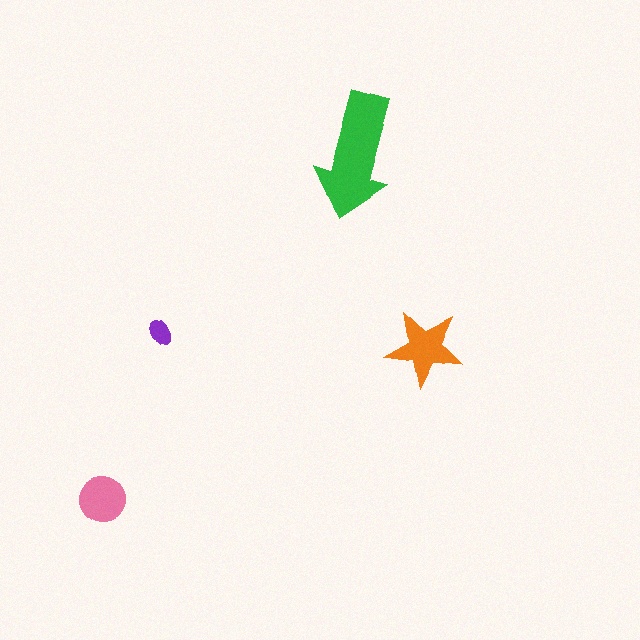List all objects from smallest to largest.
The purple ellipse, the pink circle, the orange star, the green arrow.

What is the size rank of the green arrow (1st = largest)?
1st.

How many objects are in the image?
There are 4 objects in the image.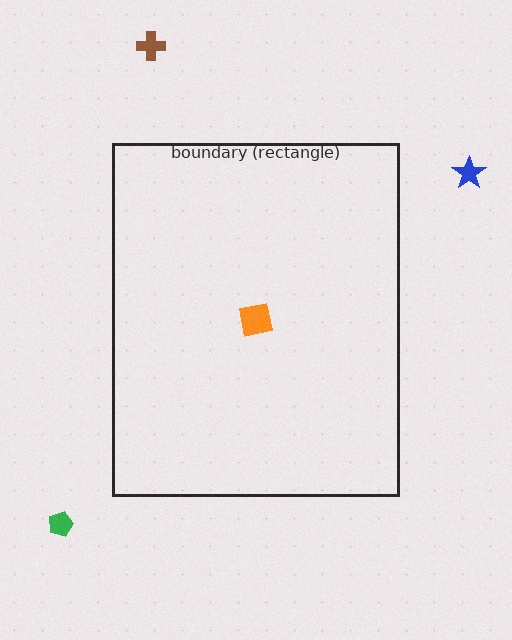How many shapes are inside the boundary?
1 inside, 3 outside.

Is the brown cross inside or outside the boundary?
Outside.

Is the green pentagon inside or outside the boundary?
Outside.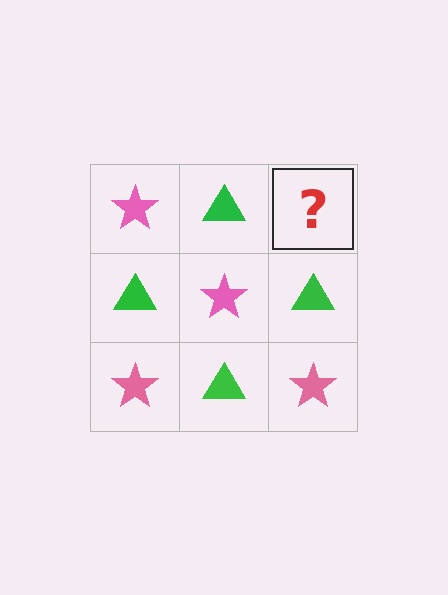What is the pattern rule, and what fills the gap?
The rule is that it alternates pink star and green triangle in a checkerboard pattern. The gap should be filled with a pink star.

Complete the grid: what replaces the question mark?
The question mark should be replaced with a pink star.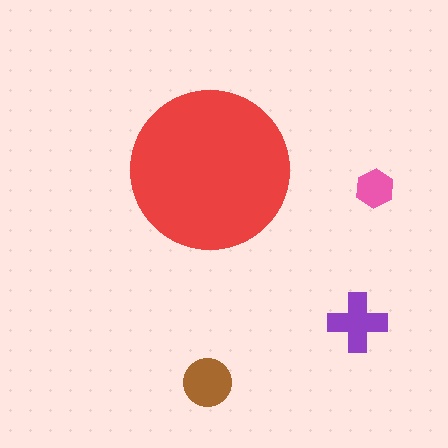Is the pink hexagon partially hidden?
No, the pink hexagon is fully visible.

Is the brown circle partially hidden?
No, the brown circle is fully visible.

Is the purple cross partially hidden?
No, the purple cross is fully visible.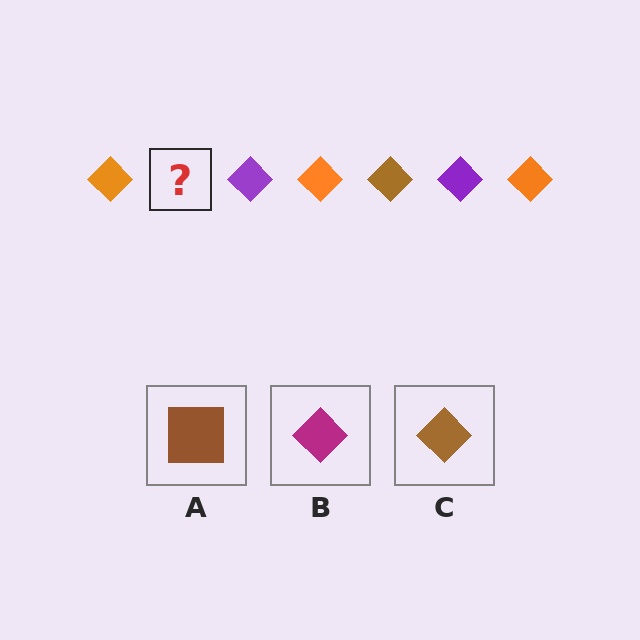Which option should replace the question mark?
Option C.